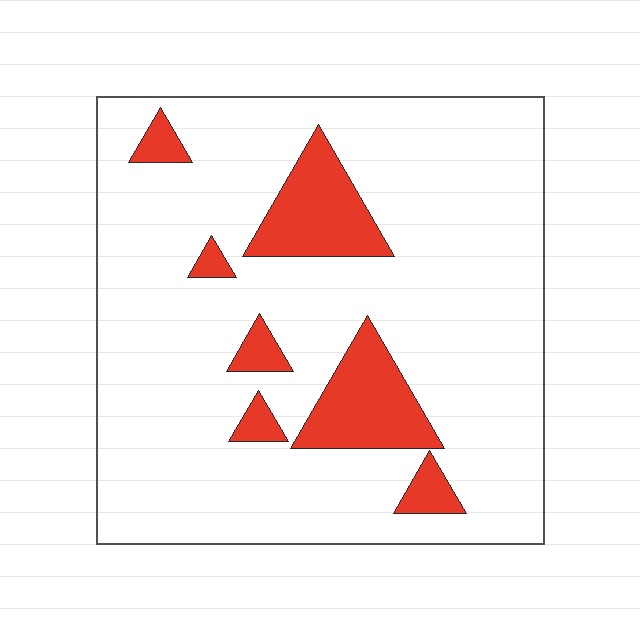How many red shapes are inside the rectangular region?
7.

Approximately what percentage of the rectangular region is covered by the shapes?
Approximately 15%.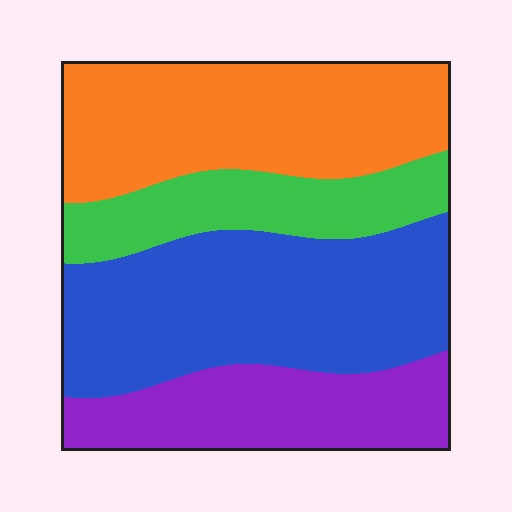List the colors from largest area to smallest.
From largest to smallest: blue, orange, purple, green.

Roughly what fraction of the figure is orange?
Orange covers about 30% of the figure.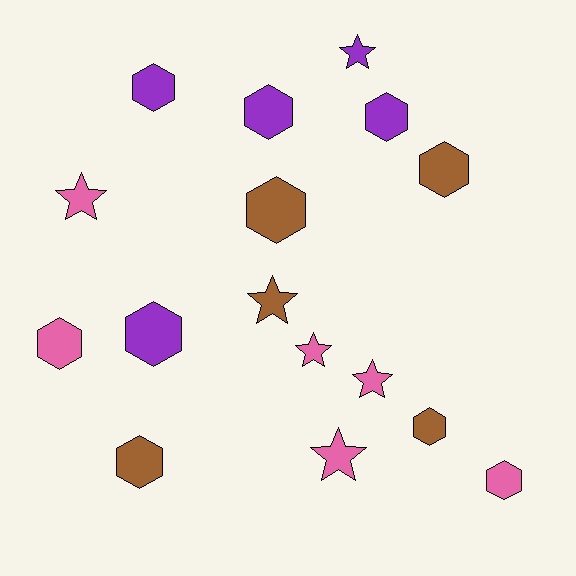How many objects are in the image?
There are 16 objects.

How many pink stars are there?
There are 4 pink stars.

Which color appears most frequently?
Pink, with 6 objects.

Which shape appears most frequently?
Hexagon, with 10 objects.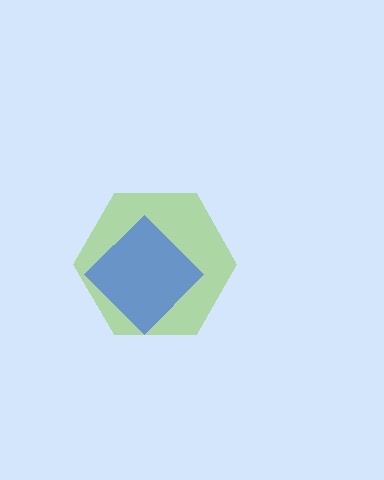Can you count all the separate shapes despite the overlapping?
Yes, there are 2 separate shapes.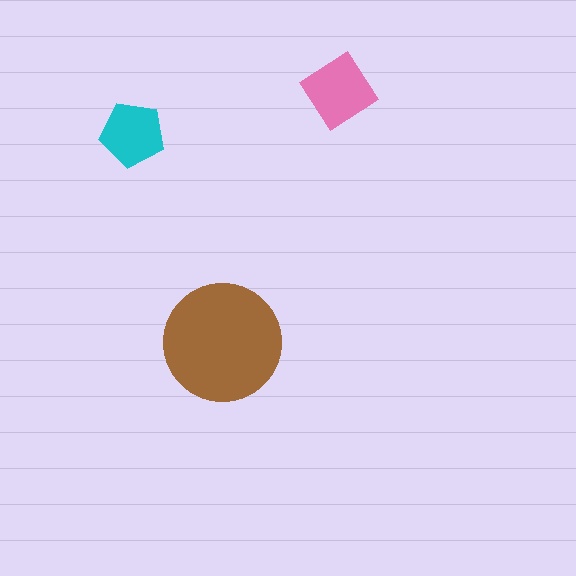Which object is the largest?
The brown circle.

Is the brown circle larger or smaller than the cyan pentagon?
Larger.